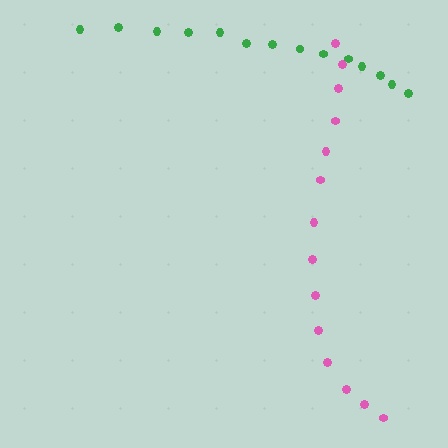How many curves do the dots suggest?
There are 2 distinct paths.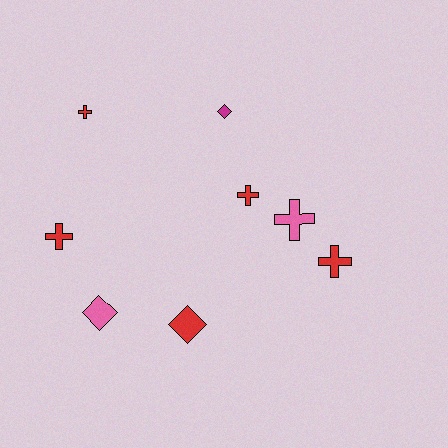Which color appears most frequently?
Red, with 5 objects.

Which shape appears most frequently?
Cross, with 5 objects.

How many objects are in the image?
There are 8 objects.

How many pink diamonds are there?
There is 1 pink diamond.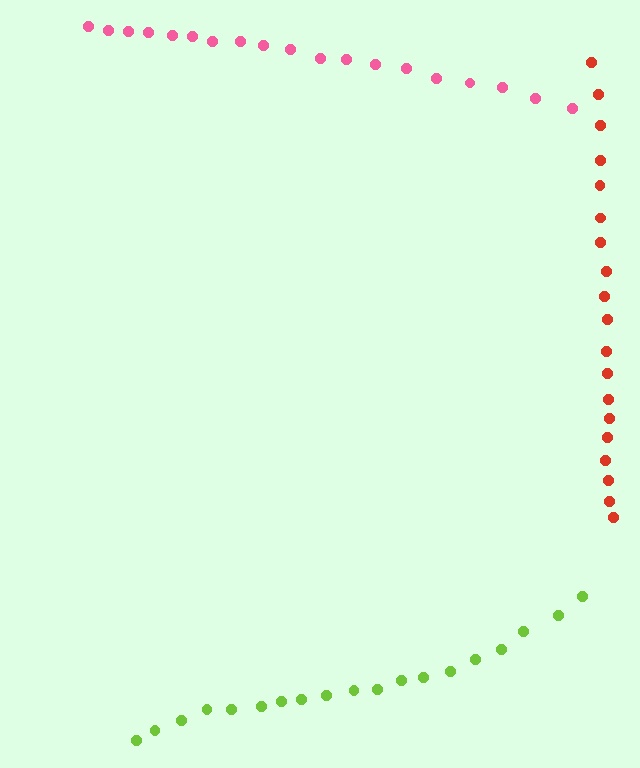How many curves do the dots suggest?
There are 3 distinct paths.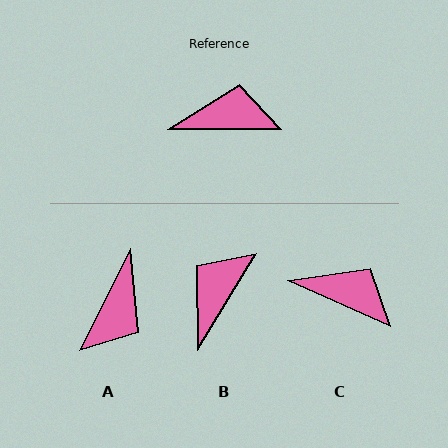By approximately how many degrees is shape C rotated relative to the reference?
Approximately 24 degrees clockwise.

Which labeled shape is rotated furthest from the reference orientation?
A, about 117 degrees away.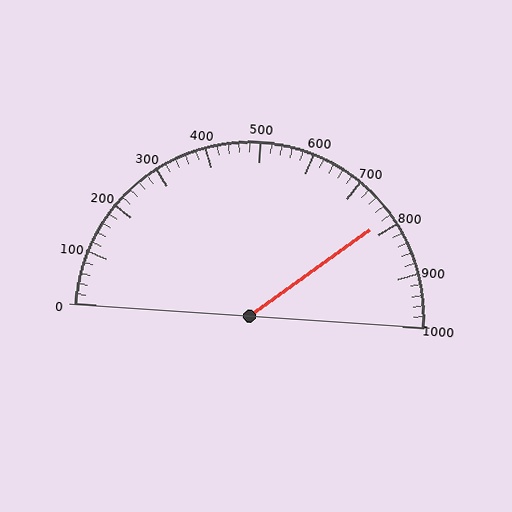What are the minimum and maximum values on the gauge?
The gauge ranges from 0 to 1000.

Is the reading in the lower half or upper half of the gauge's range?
The reading is in the upper half of the range (0 to 1000).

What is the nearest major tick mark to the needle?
The nearest major tick mark is 800.